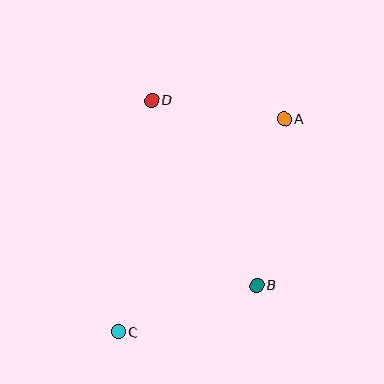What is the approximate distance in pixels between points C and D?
The distance between C and D is approximately 234 pixels.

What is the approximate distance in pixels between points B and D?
The distance between B and D is approximately 213 pixels.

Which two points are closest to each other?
Points A and D are closest to each other.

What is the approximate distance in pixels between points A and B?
The distance between A and B is approximately 169 pixels.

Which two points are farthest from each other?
Points A and C are farthest from each other.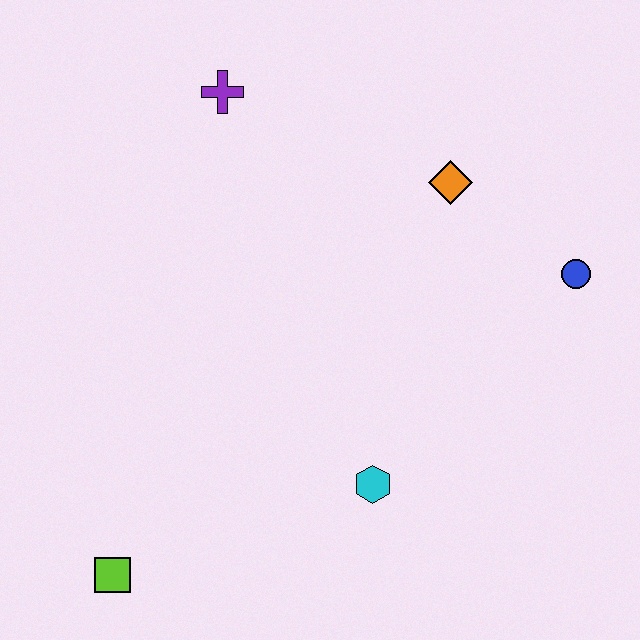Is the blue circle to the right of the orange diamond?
Yes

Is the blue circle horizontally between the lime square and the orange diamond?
No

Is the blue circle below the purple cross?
Yes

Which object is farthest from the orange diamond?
The lime square is farthest from the orange diamond.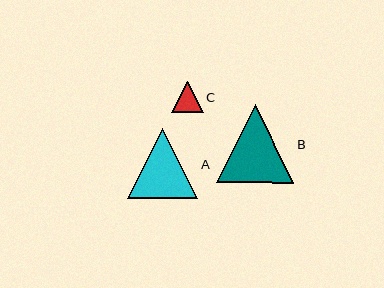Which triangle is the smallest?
Triangle C is the smallest with a size of approximately 32 pixels.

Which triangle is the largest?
Triangle B is the largest with a size of approximately 78 pixels.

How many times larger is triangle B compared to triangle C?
Triangle B is approximately 2.4 times the size of triangle C.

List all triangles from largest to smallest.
From largest to smallest: B, A, C.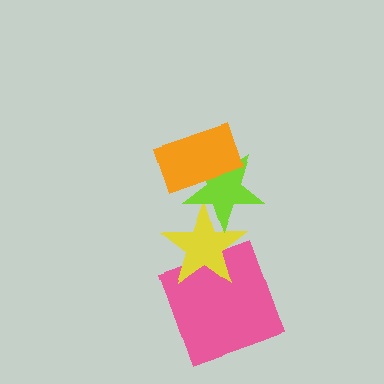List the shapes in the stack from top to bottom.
From top to bottom: the orange rectangle, the lime star, the yellow star, the pink square.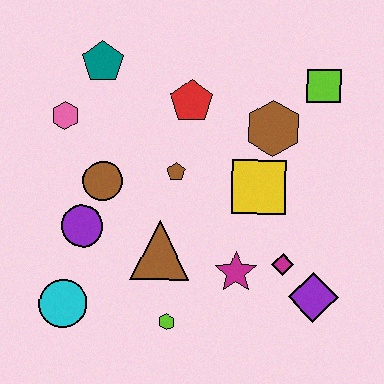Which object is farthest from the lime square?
The cyan circle is farthest from the lime square.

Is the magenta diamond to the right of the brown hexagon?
Yes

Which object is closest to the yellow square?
The brown hexagon is closest to the yellow square.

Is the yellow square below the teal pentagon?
Yes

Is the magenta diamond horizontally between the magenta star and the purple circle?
No